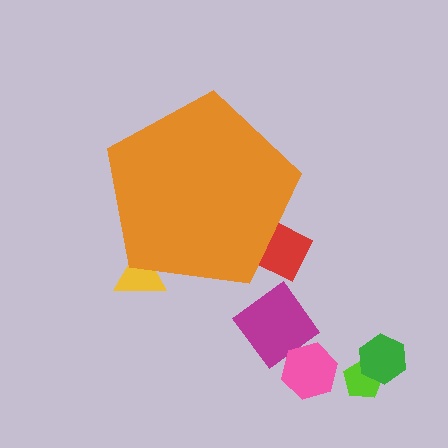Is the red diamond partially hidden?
Yes, the red diamond is partially hidden behind the orange pentagon.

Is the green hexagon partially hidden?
No, the green hexagon is fully visible.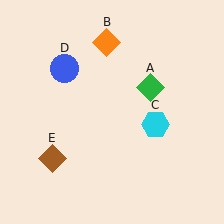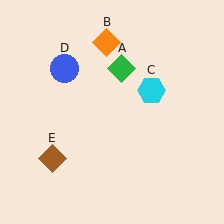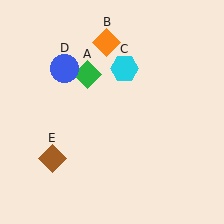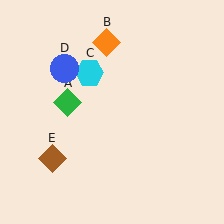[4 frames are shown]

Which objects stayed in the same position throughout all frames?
Orange diamond (object B) and blue circle (object D) and brown diamond (object E) remained stationary.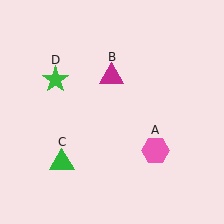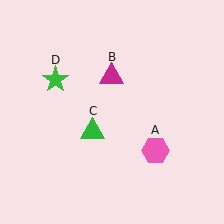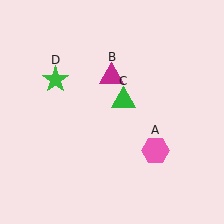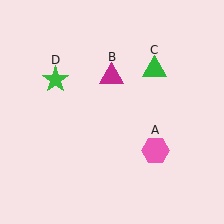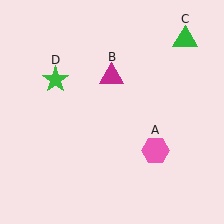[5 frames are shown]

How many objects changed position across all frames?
1 object changed position: green triangle (object C).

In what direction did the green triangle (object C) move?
The green triangle (object C) moved up and to the right.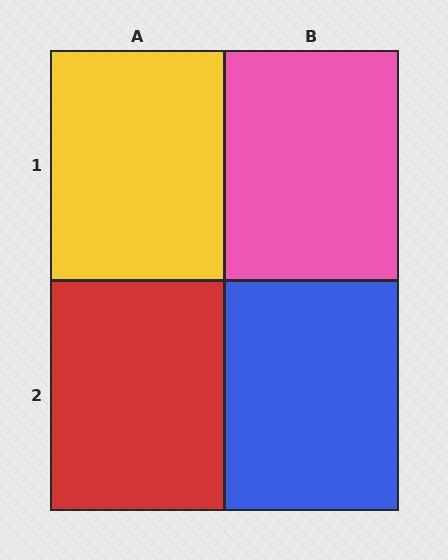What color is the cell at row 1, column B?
Pink.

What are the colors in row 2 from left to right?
Red, blue.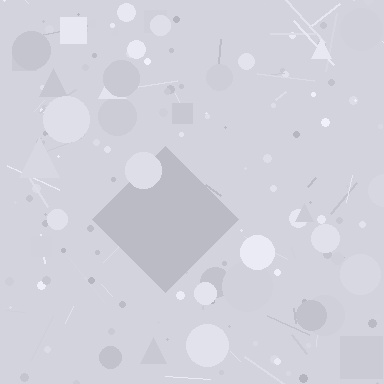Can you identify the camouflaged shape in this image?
The camouflaged shape is a diamond.